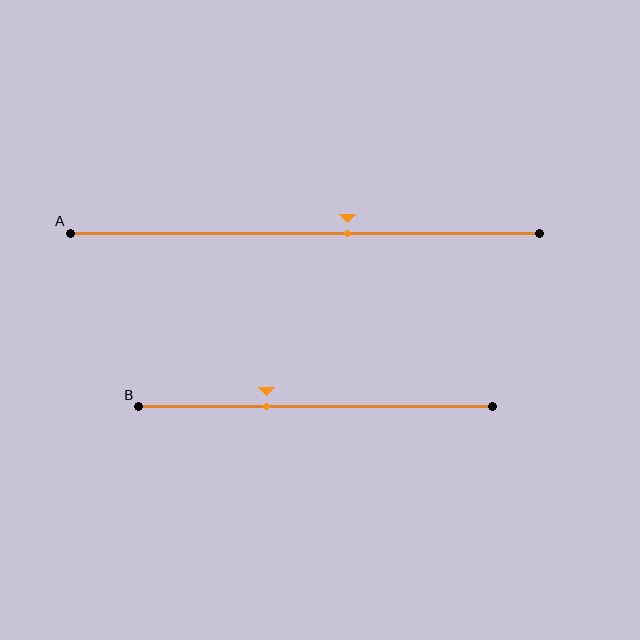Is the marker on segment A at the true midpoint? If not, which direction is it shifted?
No, the marker on segment A is shifted to the right by about 9% of the segment length.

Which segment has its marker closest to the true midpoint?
Segment A has its marker closest to the true midpoint.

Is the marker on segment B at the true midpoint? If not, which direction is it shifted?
No, the marker on segment B is shifted to the left by about 14% of the segment length.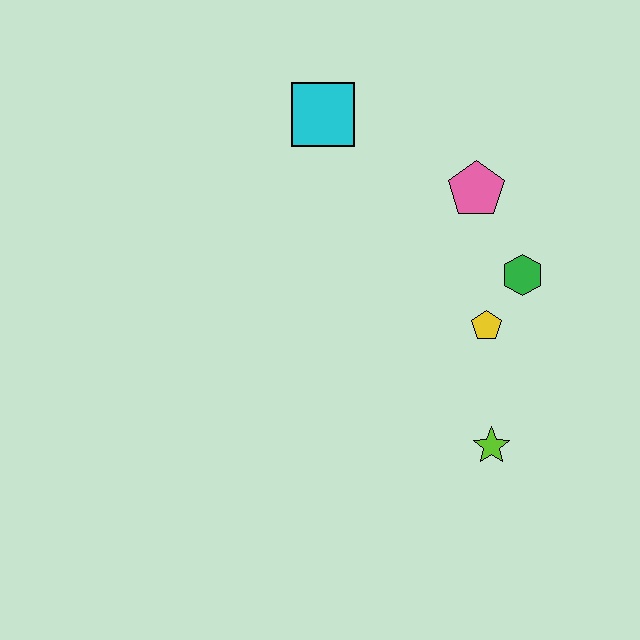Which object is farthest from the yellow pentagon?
The cyan square is farthest from the yellow pentagon.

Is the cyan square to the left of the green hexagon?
Yes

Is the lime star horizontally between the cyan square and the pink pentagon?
No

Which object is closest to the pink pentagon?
The green hexagon is closest to the pink pentagon.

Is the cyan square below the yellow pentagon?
No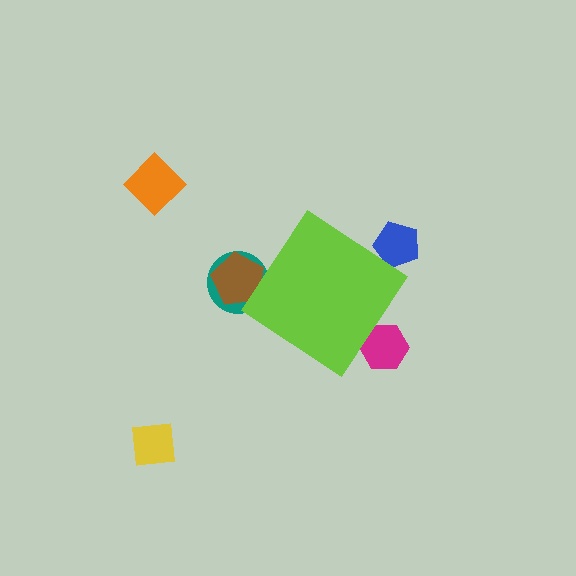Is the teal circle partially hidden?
Yes, the teal circle is partially hidden behind the lime diamond.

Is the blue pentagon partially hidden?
Yes, the blue pentagon is partially hidden behind the lime diamond.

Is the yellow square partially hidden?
No, the yellow square is fully visible.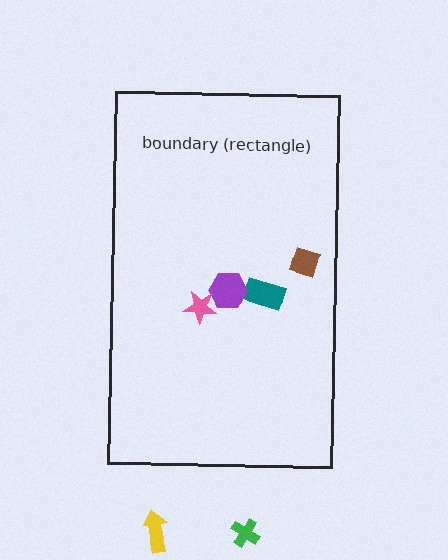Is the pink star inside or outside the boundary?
Inside.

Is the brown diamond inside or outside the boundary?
Inside.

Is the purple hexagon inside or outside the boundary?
Inside.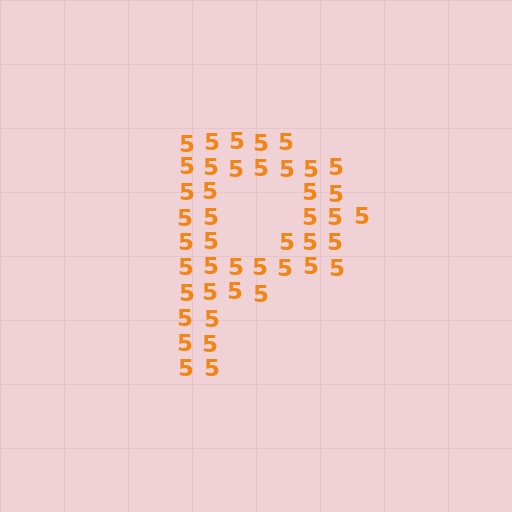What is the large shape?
The large shape is the letter P.